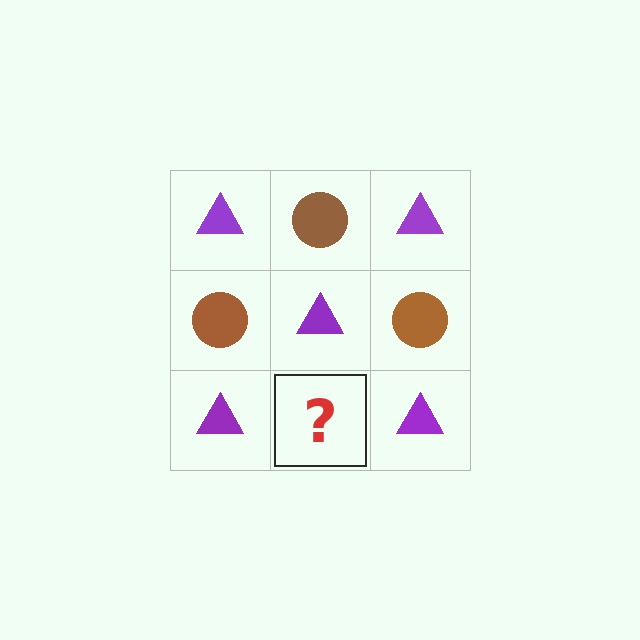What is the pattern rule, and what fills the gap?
The rule is that it alternates purple triangle and brown circle in a checkerboard pattern. The gap should be filled with a brown circle.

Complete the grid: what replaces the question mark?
The question mark should be replaced with a brown circle.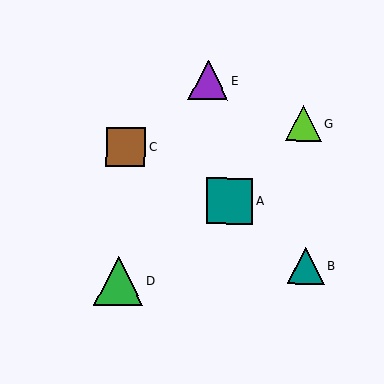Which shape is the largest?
The green triangle (labeled D) is the largest.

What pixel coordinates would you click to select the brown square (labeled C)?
Click at (126, 147) to select the brown square C.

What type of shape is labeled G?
Shape G is a lime triangle.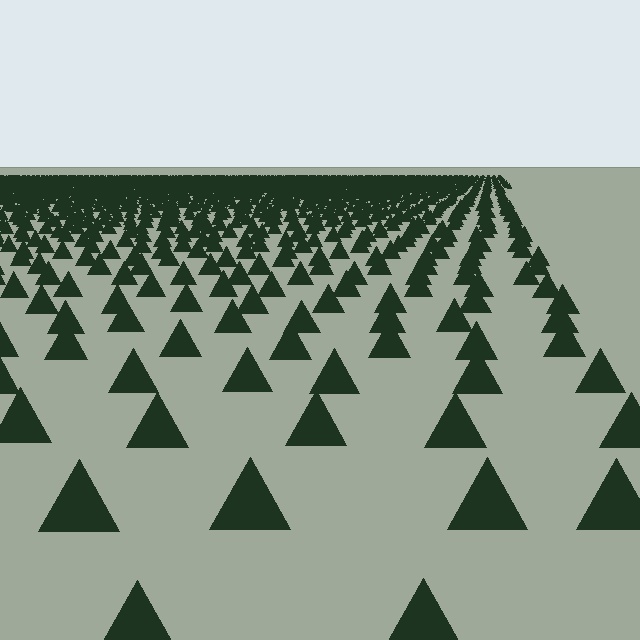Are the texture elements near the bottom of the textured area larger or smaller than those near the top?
Larger. Near the bottom, elements are closer to the viewer and appear at a bigger on-screen size.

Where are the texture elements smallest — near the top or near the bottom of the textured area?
Near the top.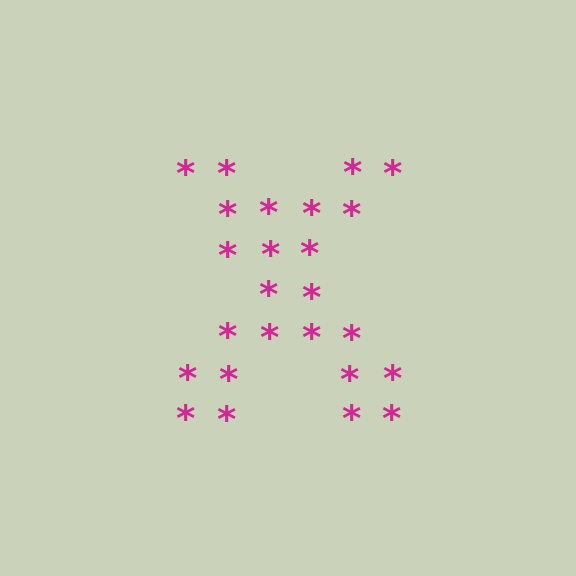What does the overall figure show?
The overall figure shows the letter X.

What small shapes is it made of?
It is made of small asterisks.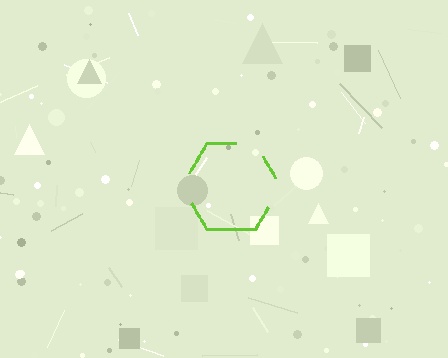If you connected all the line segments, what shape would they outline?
They would outline a hexagon.